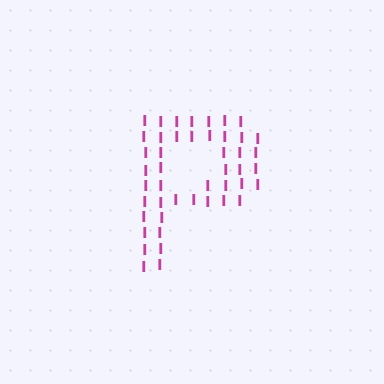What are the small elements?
The small elements are letter I's.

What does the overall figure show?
The overall figure shows the letter P.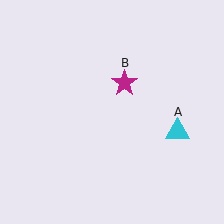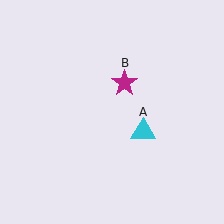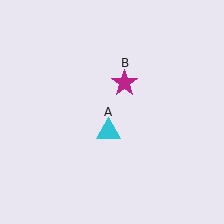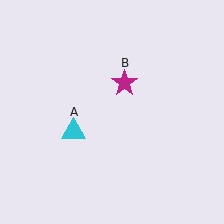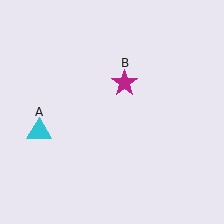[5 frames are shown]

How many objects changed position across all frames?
1 object changed position: cyan triangle (object A).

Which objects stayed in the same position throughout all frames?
Magenta star (object B) remained stationary.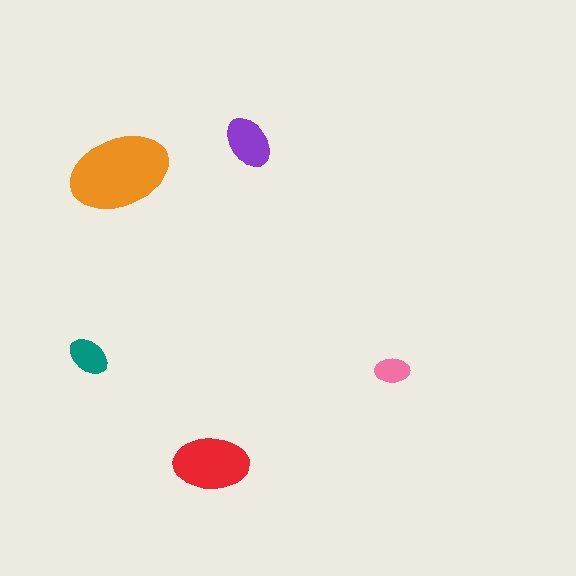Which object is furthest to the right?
The pink ellipse is rightmost.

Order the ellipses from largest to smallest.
the orange one, the red one, the purple one, the teal one, the pink one.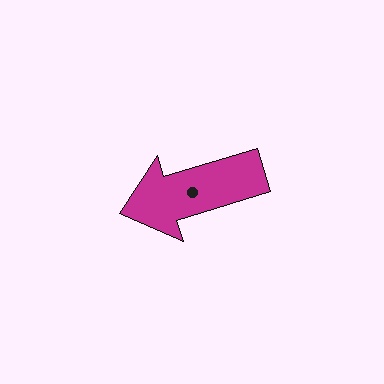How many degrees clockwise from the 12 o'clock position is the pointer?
Approximately 253 degrees.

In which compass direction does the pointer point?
West.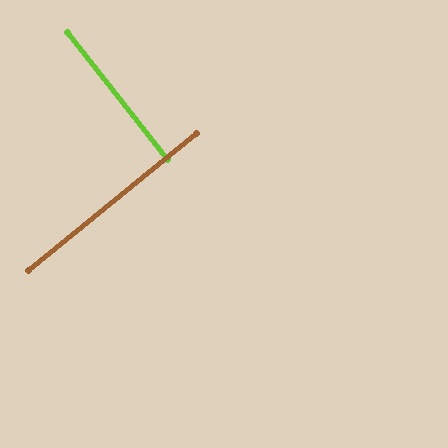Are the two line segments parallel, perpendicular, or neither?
Perpendicular — they meet at approximately 89°.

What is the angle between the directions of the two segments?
Approximately 89 degrees.